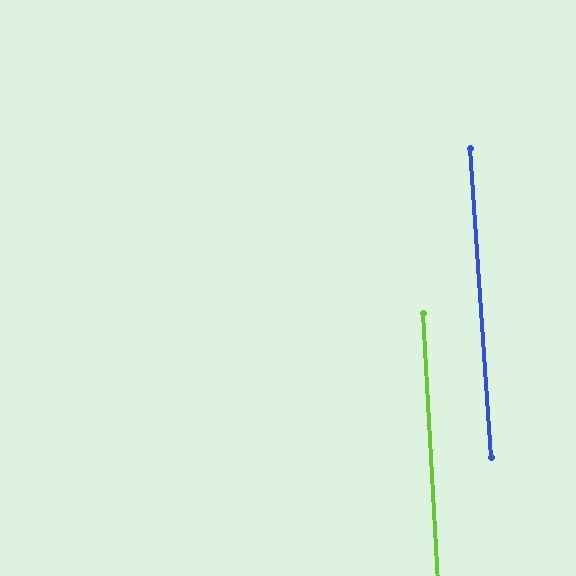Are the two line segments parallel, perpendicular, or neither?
Parallel — their directions differ by only 0.7°.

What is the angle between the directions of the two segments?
Approximately 1 degree.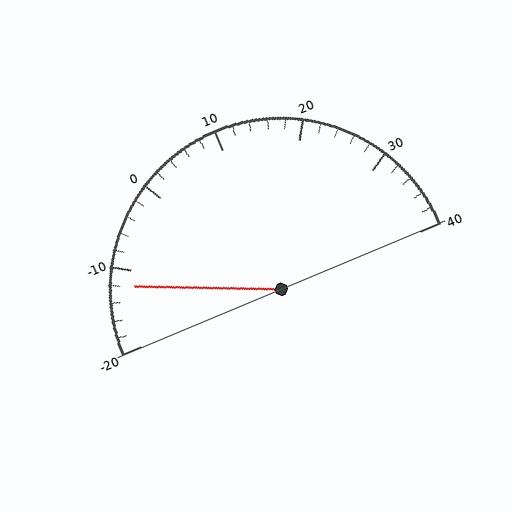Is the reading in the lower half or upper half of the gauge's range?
The reading is in the lower half of the range (-20 to 40).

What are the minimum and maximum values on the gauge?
The gauge ranges from -20 to 40.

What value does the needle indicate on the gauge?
The needle indicates approximately -12.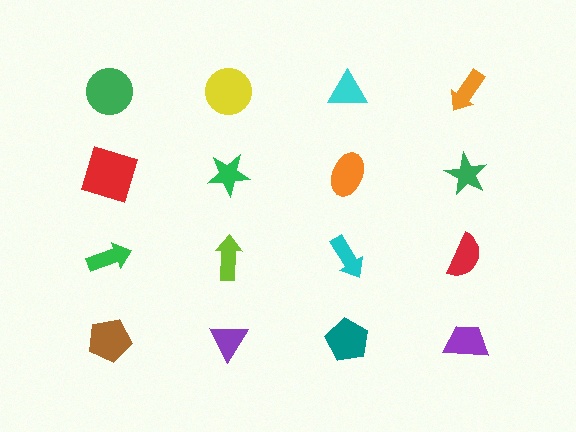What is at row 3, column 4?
A red semicircle.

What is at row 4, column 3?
A teal pentagon.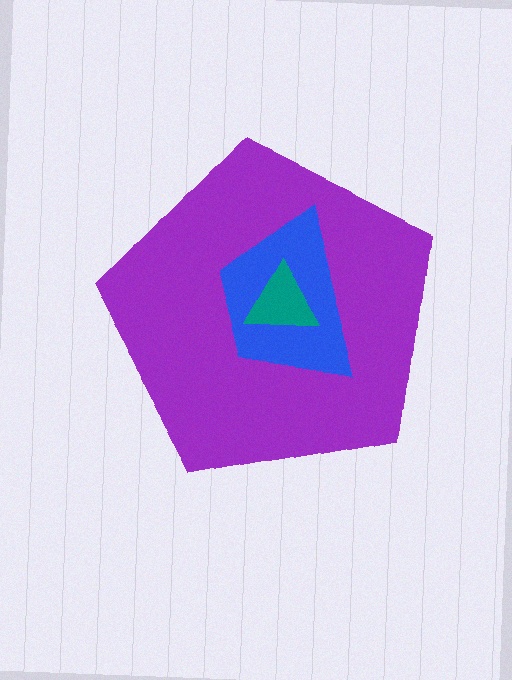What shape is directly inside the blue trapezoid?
The teal triangle.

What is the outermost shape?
The purple pentagon.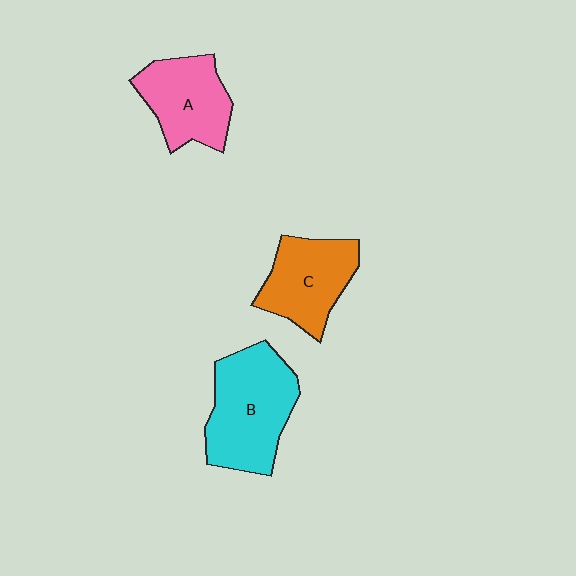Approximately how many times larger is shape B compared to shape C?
Approximately 1.3 times.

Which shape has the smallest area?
Shape A (pink).